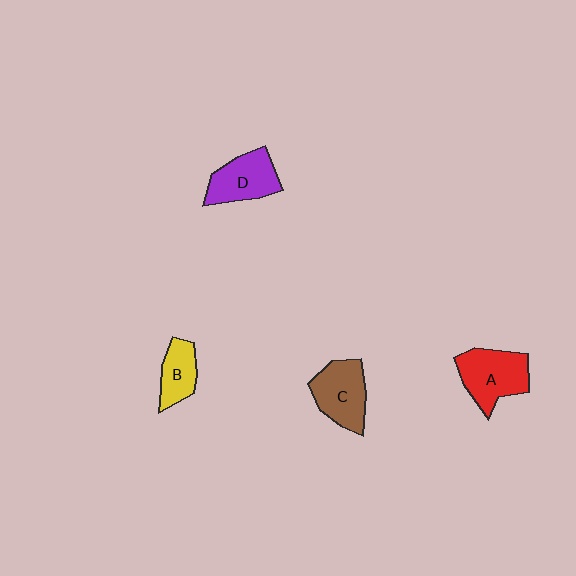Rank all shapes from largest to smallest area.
From largest to smallest: A (red), C (brown), D (purple), B (yellow).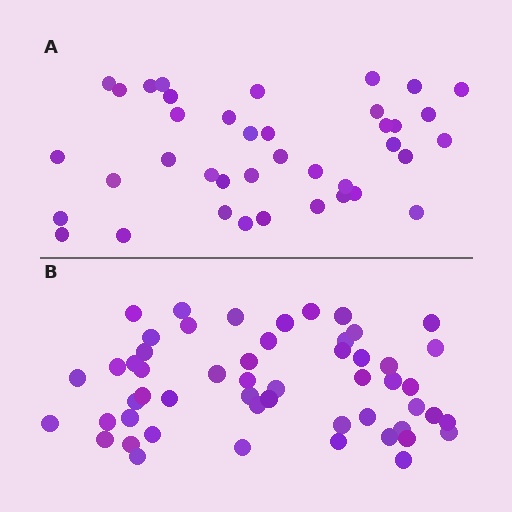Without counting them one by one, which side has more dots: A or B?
Region B (the bottom region) has more dots.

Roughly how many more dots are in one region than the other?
Region B has approximately 15 more dots than region A.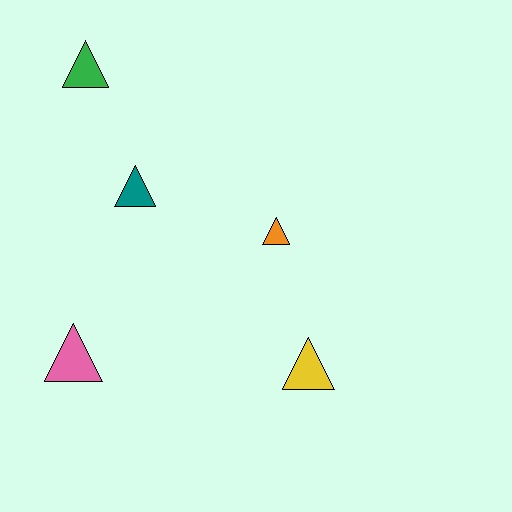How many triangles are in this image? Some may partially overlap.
There are 5 triangles.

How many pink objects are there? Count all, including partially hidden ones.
There is 1 pink object.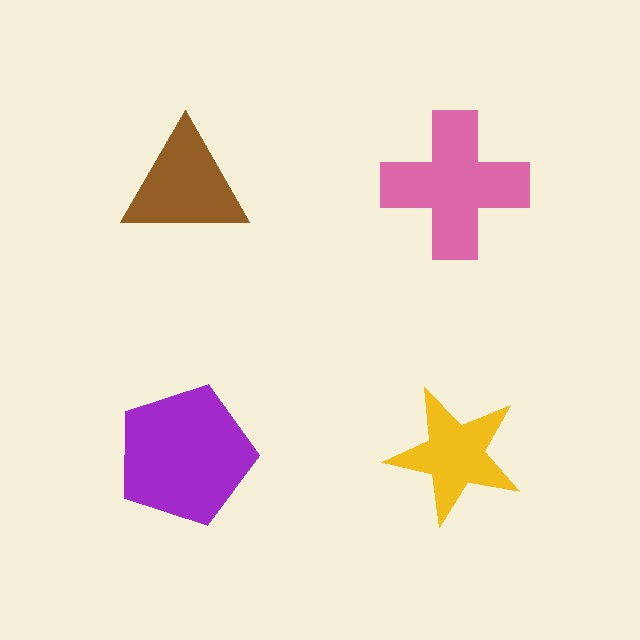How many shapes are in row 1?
2 shapes.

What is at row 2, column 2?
A yellow star.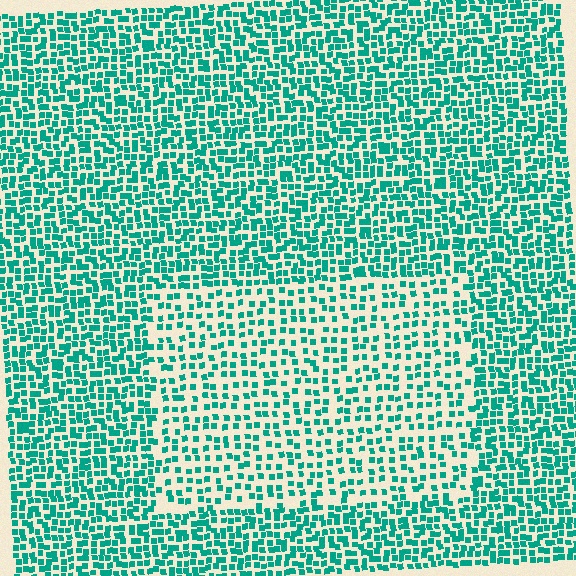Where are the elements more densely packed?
The elements are more densely packed outside the rectangle boundary.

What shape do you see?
I see a rectangle.